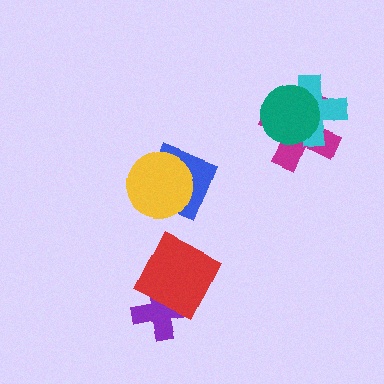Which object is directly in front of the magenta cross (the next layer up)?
The cyan cross is directly in front of the magenta cross.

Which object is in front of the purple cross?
The red diamond is in front of the purple cross.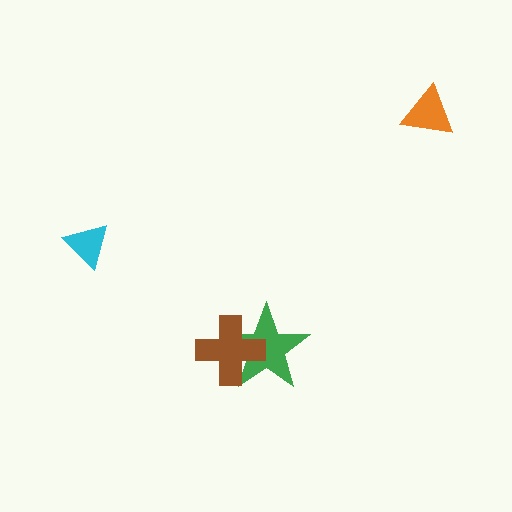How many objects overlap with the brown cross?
1 object overlaps with the brown cross.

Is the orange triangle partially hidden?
No, no other shape covers it.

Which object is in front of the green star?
The brown cross is in front of the green star.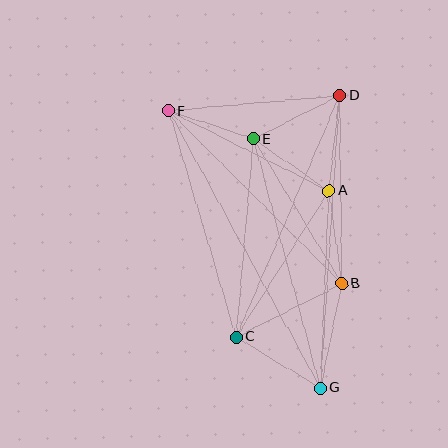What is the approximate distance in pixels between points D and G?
The distance between D and G is approximately 293 pixels.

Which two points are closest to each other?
Points E and F are closest to each other.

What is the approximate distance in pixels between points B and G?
The distance between B and G is approximately 107 pixels.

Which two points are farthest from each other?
Points F and G are farthest from each other.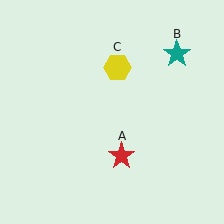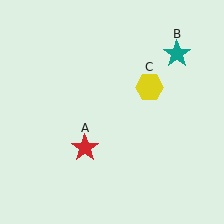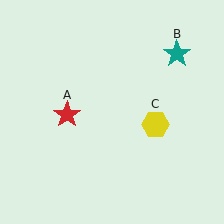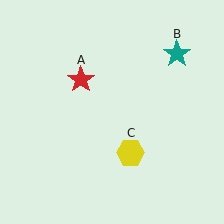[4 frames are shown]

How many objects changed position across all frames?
2 objects changed position: red star (object A), yellow hexagon (object C).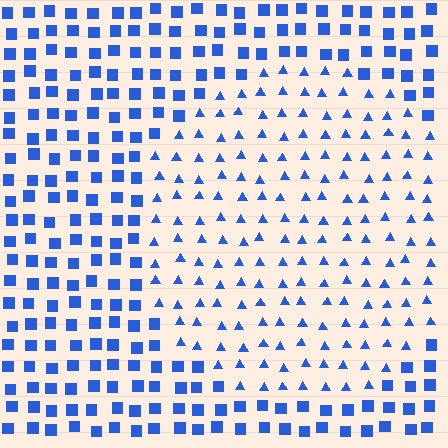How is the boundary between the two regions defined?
The boundary is defined by a change in element shape: triangles inside vs. squares outside. All elements share the same color and spacing.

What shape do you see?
I see a circle.